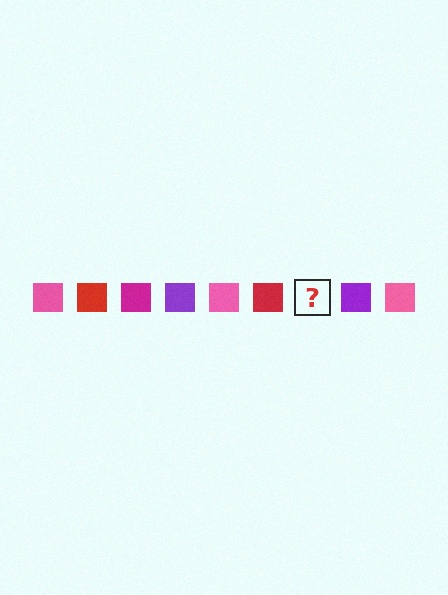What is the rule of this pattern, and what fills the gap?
The rule is that the pattern cycles through pink, red, magenta, purple squares. The gap should be filled with a magenta square.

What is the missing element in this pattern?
The missing element is a magenta square.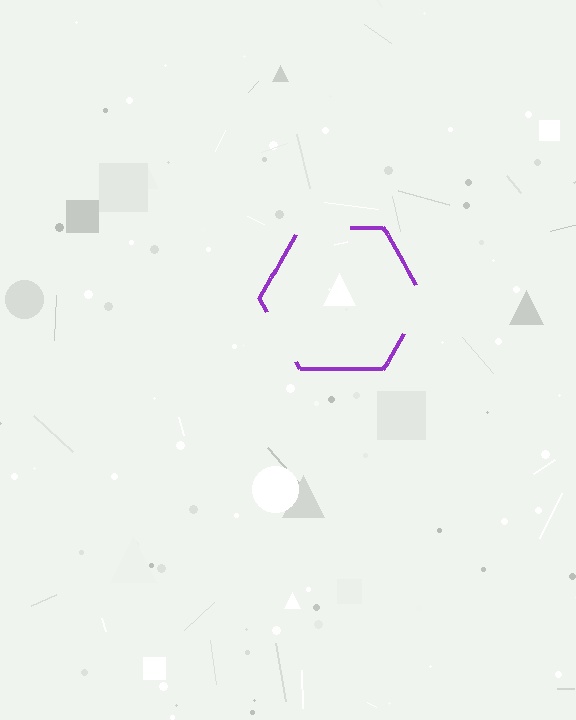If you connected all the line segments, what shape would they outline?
They would outline a hexagon.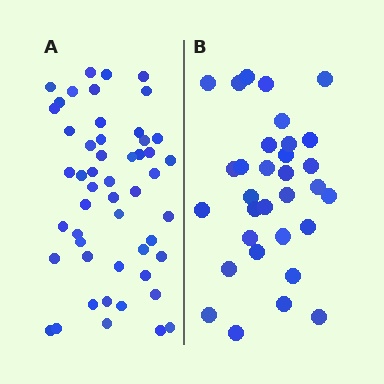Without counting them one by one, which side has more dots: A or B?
Region A (the left region) has more dots.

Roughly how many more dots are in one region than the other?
Region A has approximately 20 more dots than region B.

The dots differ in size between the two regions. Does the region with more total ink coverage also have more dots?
No. Region B has more total ink coverage because its dots are larger, but region A actually contains more individual dots. Total area can be misleading — the number of items is what matters here.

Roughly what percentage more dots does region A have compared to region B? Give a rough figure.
About 60% more.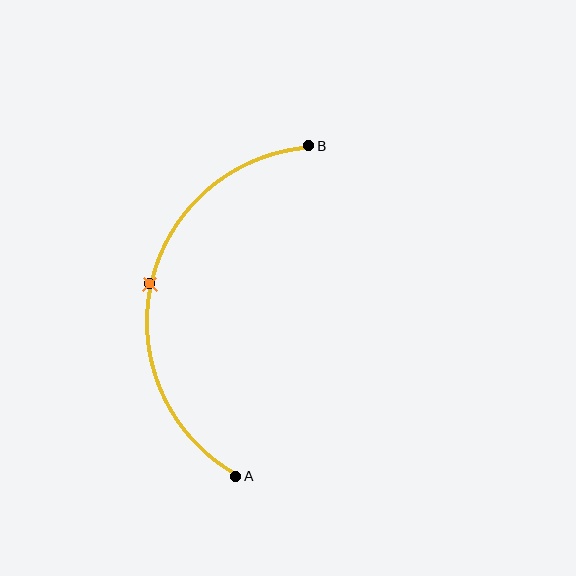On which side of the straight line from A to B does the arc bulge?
The arc bulges to the left of the straight line connecting A and B.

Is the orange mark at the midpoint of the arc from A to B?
Yes. The orange mark lies on the arc at equal arc-length from both A and B — it is the arc midpoint.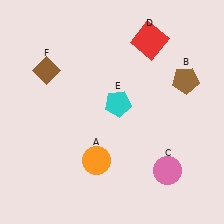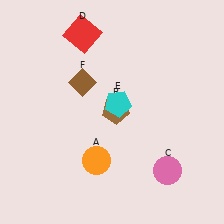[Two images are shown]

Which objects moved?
The objects that moved are: the brown pentagon (B), the red square (D), the brown diamond (F).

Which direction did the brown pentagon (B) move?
The brown pentagon (B) moved left.